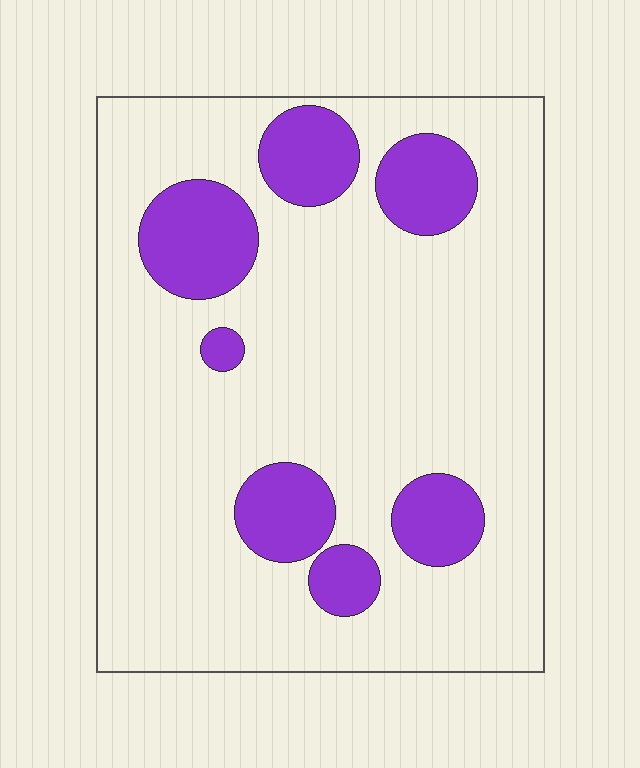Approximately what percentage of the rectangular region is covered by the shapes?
Approximately 20%.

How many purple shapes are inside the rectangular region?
7.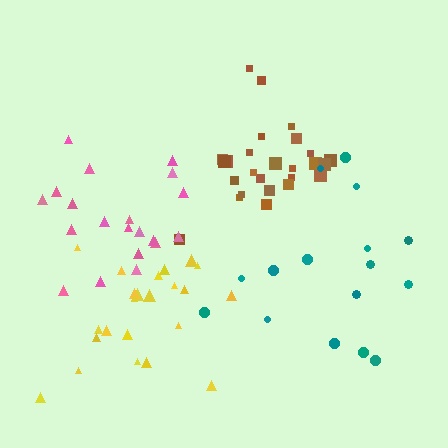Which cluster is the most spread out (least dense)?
Teal.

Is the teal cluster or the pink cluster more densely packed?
Pink.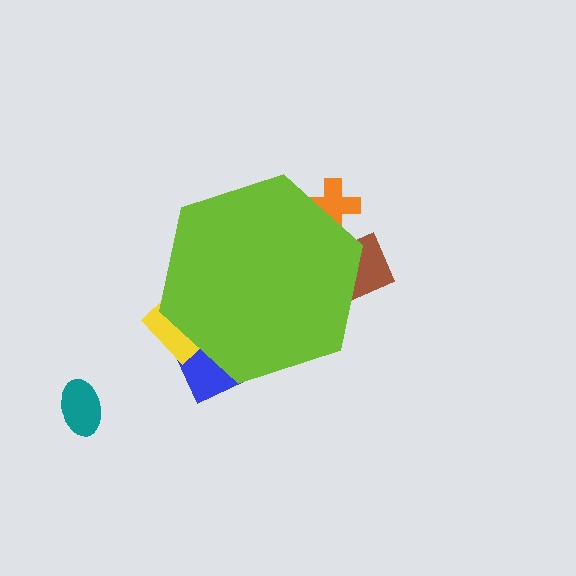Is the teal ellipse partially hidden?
No, the teal ellipse is fully visible.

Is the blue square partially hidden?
Yes, the blue square is partially hidden behind the lime hexagon.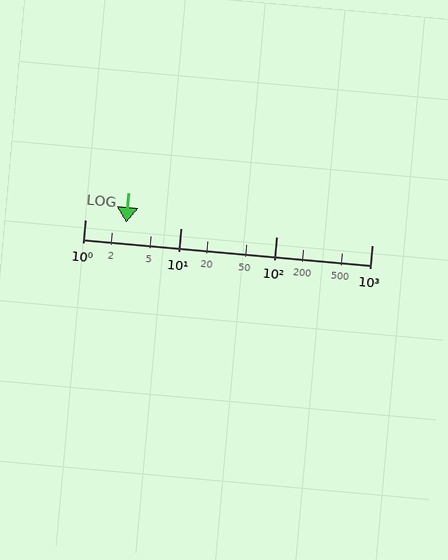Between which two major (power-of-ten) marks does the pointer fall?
The pointer is between 1 and 10.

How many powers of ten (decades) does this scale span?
The scale spans 3 decades, from 1 to 1000.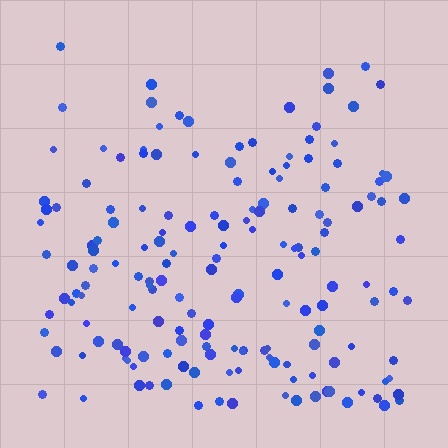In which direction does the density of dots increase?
From top to bottom, with the bottom side densest.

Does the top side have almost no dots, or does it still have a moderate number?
Still a moderate number, just noticeably fewer than the bottom.